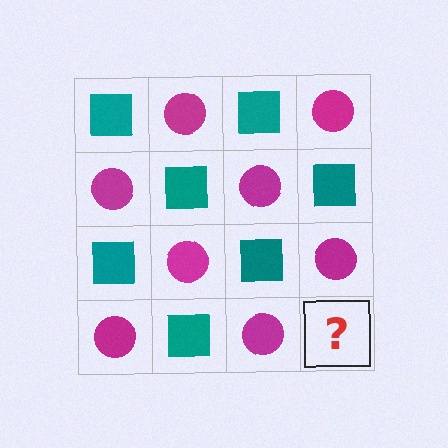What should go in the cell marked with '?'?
The missing cell should contain a teal square.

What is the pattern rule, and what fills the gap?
The rule is that it alternates teal square and magenta circle in a checkerboard pattern. The gap should be filled with a teal square.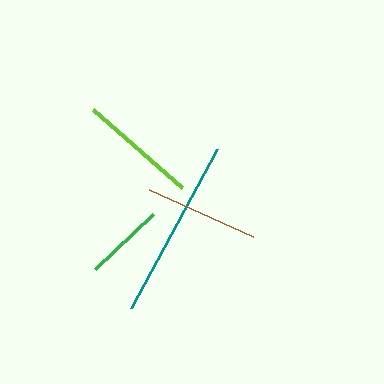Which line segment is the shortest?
The green line is the shortest at approximately 80 pixels.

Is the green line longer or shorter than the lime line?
The lime line is longer than the green line.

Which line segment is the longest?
The teal line is the longest at approximately 180 pixels.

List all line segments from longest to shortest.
From longest to shortest: teal, lime, brown, green.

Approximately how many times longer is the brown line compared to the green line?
The brown line is approximately 1.4 times the length of the green line.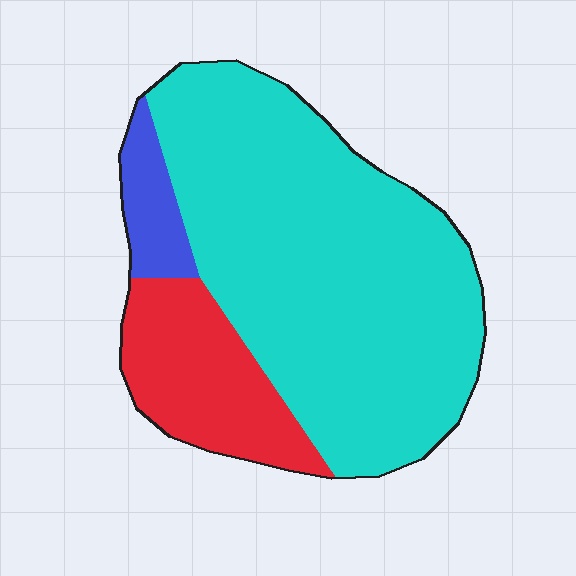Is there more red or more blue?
Red.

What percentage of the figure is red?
Red takes up about one fifth (1/5) of the figure.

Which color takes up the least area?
Blue, at roughly 5%.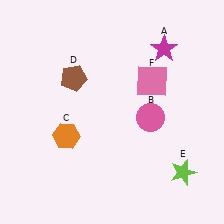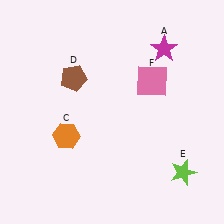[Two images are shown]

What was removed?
The pink circle (B) was removed in Image 2.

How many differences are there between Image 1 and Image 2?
There is 1 difference between the two images.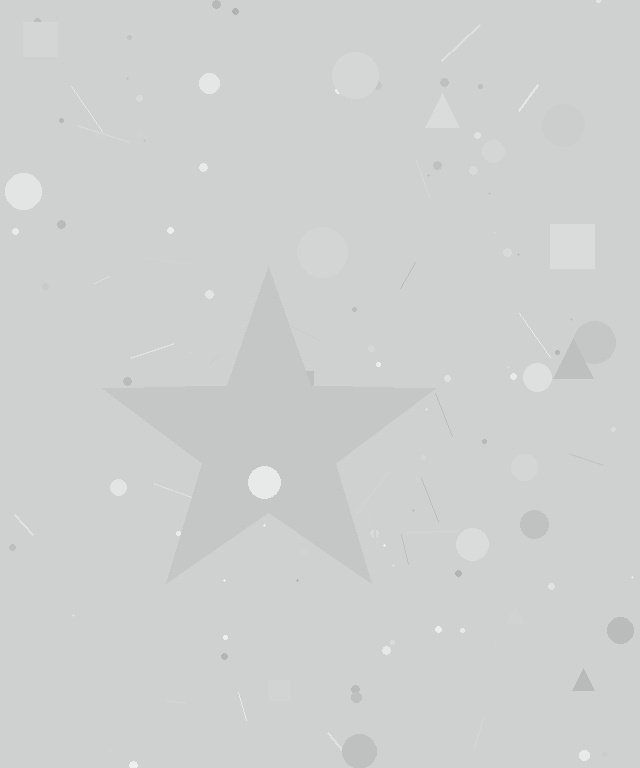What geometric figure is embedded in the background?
A star is embedded in the background.